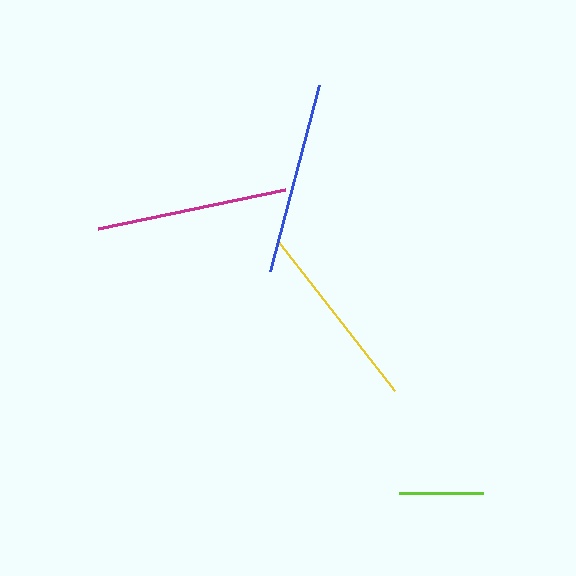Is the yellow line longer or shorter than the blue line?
The blue line is longer than the yellow line.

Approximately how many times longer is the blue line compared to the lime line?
The blue line is approximately 2.3 times the length of the lime line.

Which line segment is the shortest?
The lime line is the shortest at approximately 84 pixels.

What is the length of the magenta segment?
The magenta segment is approximately 190 pixels long.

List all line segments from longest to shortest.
From longest to shortest: blue, magenta, yellow, lime.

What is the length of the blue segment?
The blue segment is approximately 193 pixels long.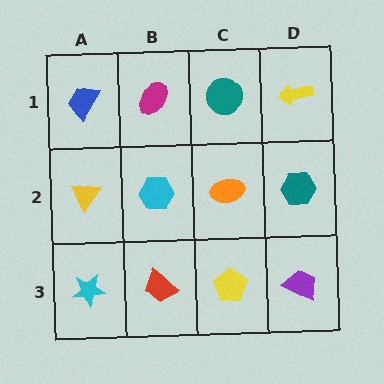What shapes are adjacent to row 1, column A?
A yellow triangle (row 2, column A), a magenta ellipse (row 1, column B).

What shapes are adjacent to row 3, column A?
A yellow triangle (row 2, column A), a red trapezoid (row 3, column B).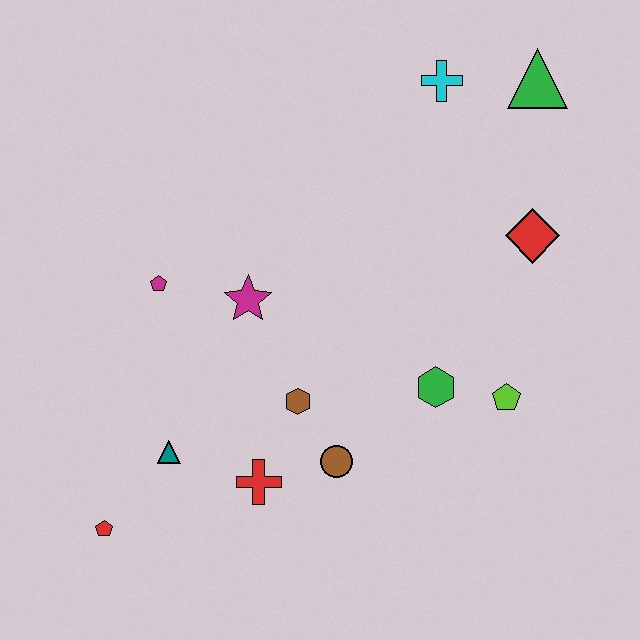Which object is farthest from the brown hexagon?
The green triangle is farthest from the brown hexagon.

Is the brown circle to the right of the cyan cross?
No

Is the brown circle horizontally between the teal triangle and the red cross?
No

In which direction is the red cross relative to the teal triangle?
The red cross is to the right of the teal triangle.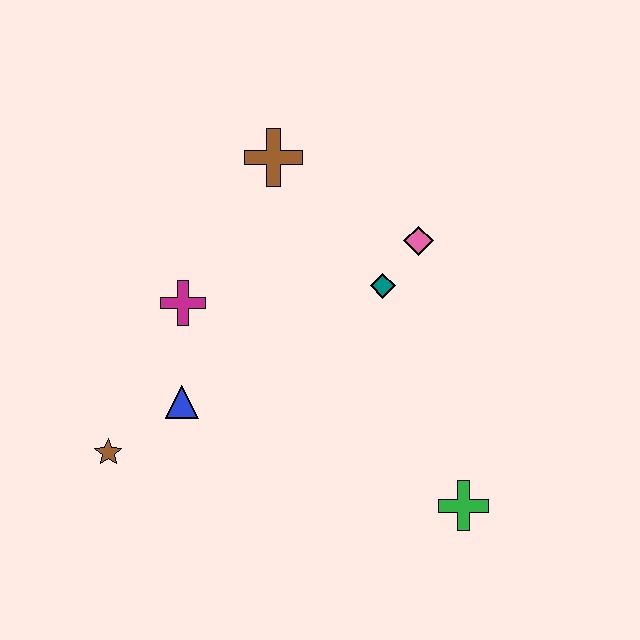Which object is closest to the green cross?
The teal diamond is closest to the green cross.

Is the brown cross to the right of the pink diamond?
No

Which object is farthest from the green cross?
The brown cross is farthest from the green cross.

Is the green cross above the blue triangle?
No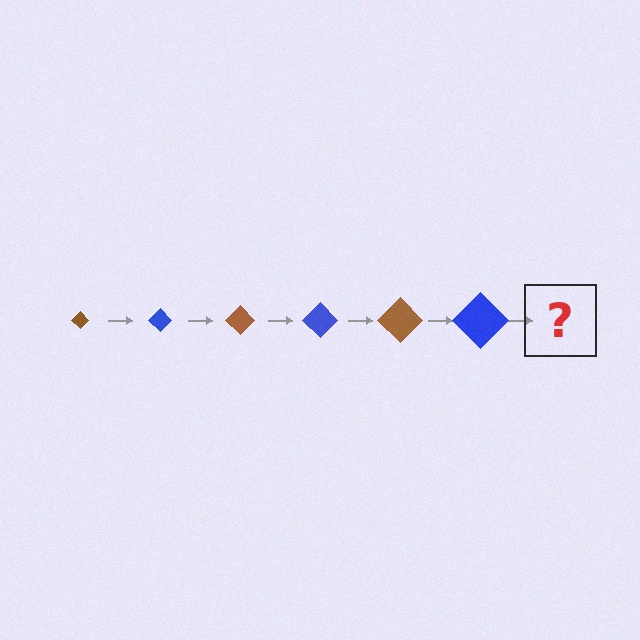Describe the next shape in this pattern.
It should be a brown diamond, larger than the previous one.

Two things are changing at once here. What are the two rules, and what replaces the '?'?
The two rules are that the diamond grows larger each step and the color cycles through brown and blue. The '?' should be a brown diamond, larger than the previous one.